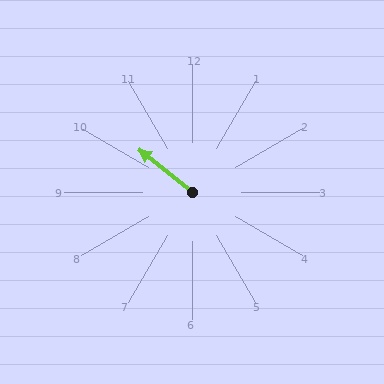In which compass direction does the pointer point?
Northwest.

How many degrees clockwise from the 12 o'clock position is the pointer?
Approximately 309 degrees.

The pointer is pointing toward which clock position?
Roughly 10 o'clock.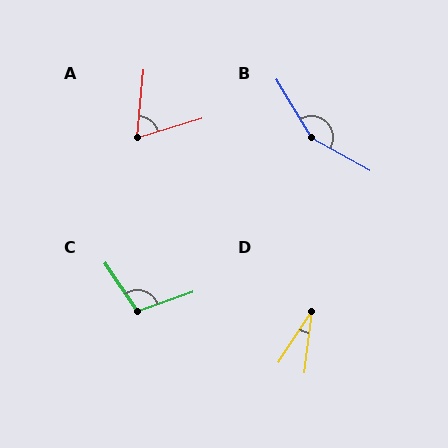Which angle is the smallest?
D, at approximately 27 degrees.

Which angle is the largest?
B, at approximately 150 degrees.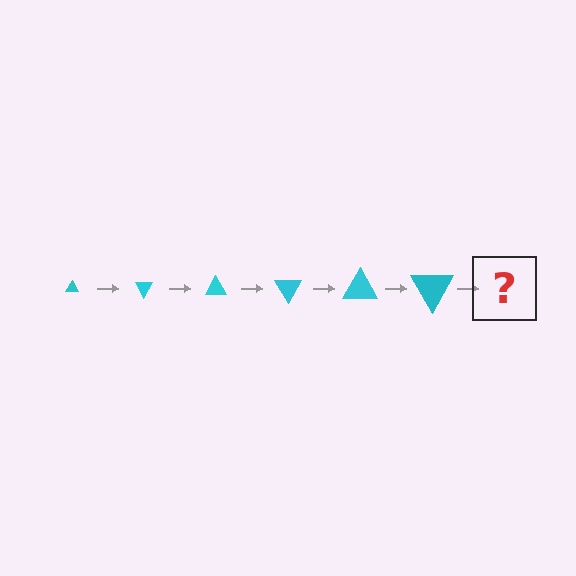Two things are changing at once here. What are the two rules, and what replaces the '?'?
The two rules are that the triangle grows larger each step and it rotates 60 degrees each step. The '?' should be a triangle, larger than the previous one and rotated 360 degrees from the start.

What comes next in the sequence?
The next element should be a triangle, larger than the previous one and rotated 360 degrees from the start.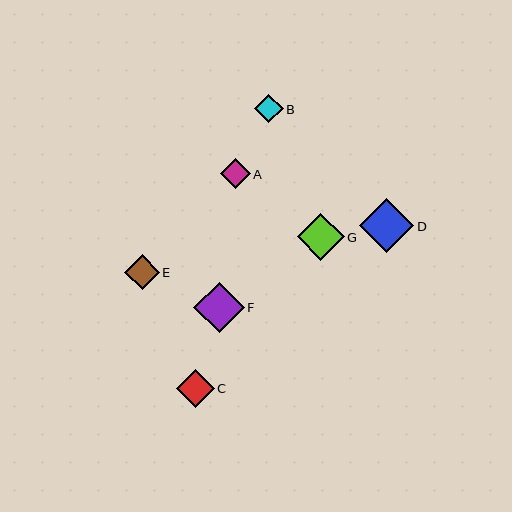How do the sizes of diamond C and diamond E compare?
Diamond C and diamond E are approximately the same size.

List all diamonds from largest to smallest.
From largest to smallest: D, F, G, C, E, A, B.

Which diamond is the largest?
Diamond D is the largest with a size of approximately 55 pixels.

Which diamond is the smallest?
Diamond B is the smallest with a size of approximately 28 pixels.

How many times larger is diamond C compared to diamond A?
Diamond C is approximately 1.3 times the size of diamond A.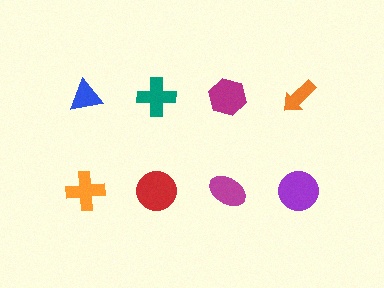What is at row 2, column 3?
A magenta ellipse.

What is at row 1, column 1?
A blue triangle.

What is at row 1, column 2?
A teal cross.